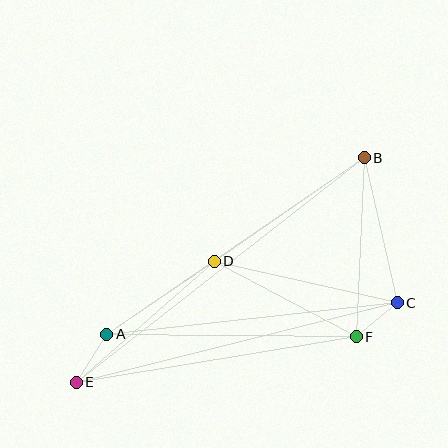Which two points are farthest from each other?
Points B and E are farthest from each other.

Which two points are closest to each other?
Points C and F are closest to each other.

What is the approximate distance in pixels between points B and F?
The distance between B and F is approximately 179 pixels.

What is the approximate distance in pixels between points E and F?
The distance between E and F is approximately 284 pixels.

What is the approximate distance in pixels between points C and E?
The distance between C and E is approximately 331 pixels.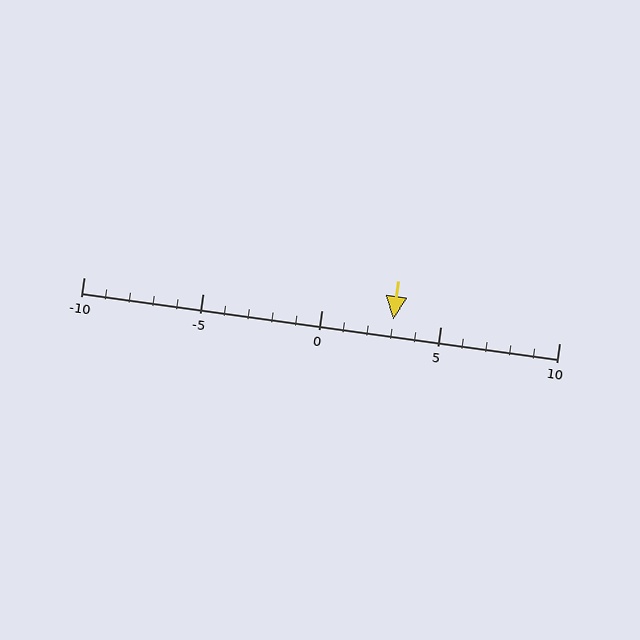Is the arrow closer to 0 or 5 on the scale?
The arrow is closer to 5.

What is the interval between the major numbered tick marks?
The major tick marks are spaced 5 units apart.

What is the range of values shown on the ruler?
The ruler shows values from -10 to 10.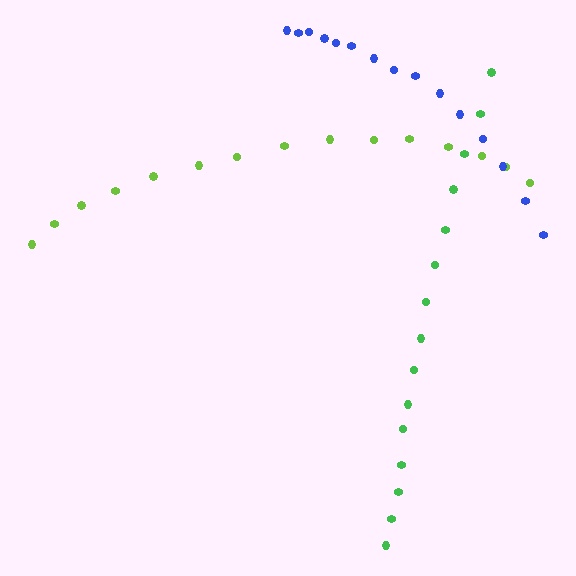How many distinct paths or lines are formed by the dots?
There are 3 distinct paths.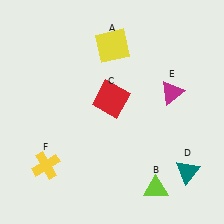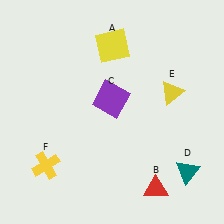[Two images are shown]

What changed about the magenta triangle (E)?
In Image 1, E is magenta. In Image 2, it changed to yellow.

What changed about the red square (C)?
In Image 1, C is red. In Image 2, it changed to purple.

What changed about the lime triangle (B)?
In Image 1, B is lime. In Image 2, it changed to red.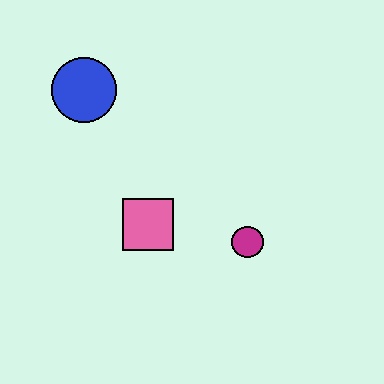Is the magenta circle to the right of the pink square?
Yes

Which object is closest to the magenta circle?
The pink square is closest to the magenta circle.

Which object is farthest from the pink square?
The blue circle is farthest from the pink square.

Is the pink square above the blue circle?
No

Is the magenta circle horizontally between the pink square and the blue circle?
No